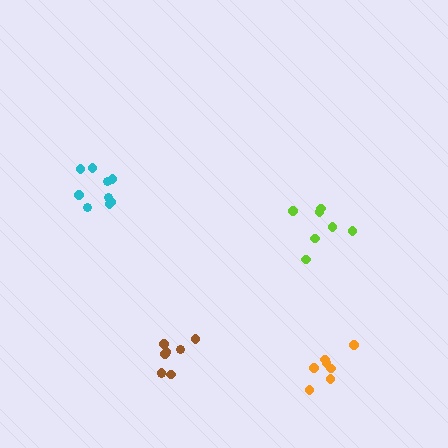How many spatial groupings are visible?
There are 4 spatial groupings.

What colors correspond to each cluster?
The clusters are colored: lime, cyan, orange, brown.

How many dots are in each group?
Group 1: 7 dots, Group 2: 9 dots, Group 3: 7 dots, Group 4: 8 dots (31 total).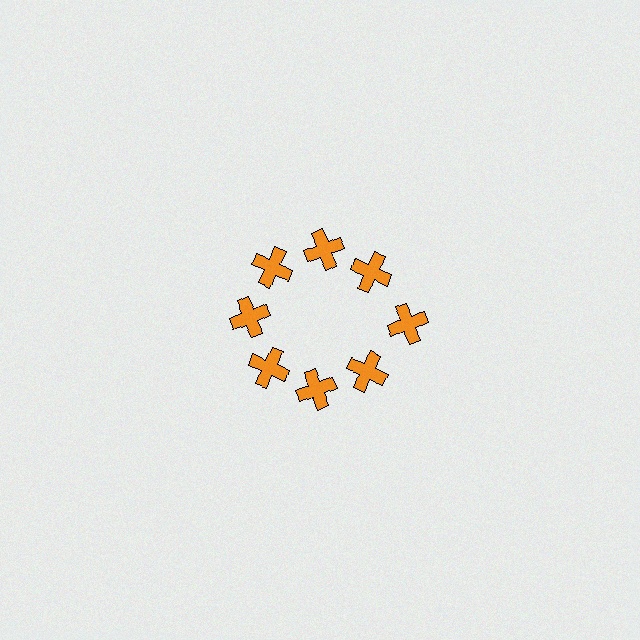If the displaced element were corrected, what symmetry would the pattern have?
It would have 8-fold rotational symmetry — the pattern would map onto itself every 45 degrees.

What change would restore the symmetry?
The symmetry would be restored by moving it inward, back onto the ring so that all 8 crosses sit at equal angles and equal distance from the center.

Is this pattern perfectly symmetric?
No. The 8 orange crosses are arranged in a ring, but one element near the 3 o'clock position is pushed outward from the center, breaking the 8-fold rotational symmetry.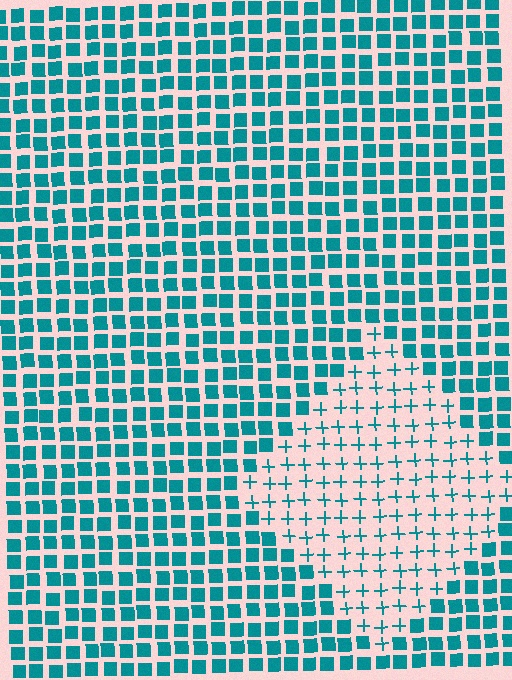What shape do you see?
I see a diamond.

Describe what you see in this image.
The image is filled with small teal elements arranged in a uniform grid. A diamond-shaped region contains plus signs, while the surrounding area contains squares. The boundary is defined purely by the change in element shape.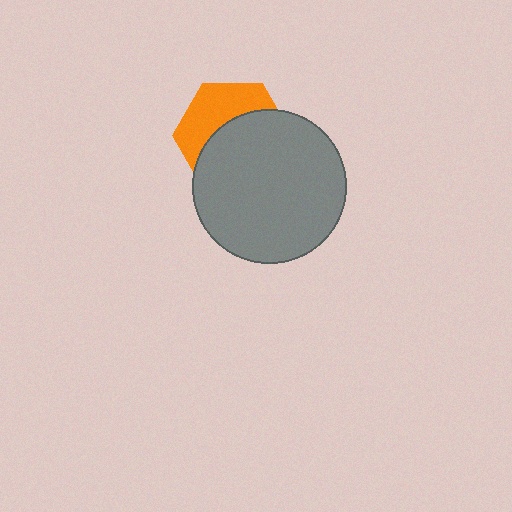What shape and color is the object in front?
The object in front is a gray circle.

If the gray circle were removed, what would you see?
You would see the complete orange hexagon.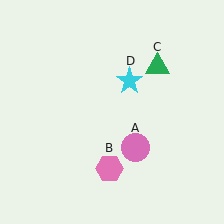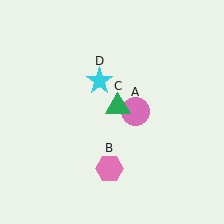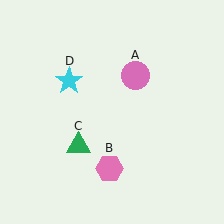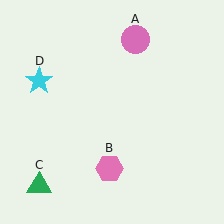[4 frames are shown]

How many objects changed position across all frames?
3 objects changed position: pink circle (object A), green triangle (object C), cyan star (object D).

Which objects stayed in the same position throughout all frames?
Pink hexagon (object B) remained stationary.